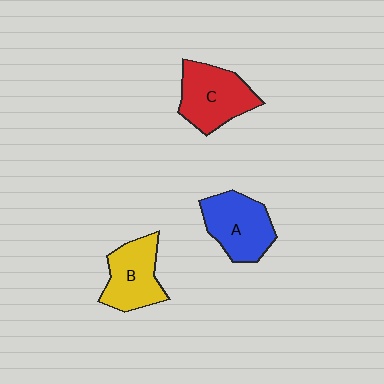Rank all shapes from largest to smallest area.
From largest to smallest: C (red), A (blue), B (yellow).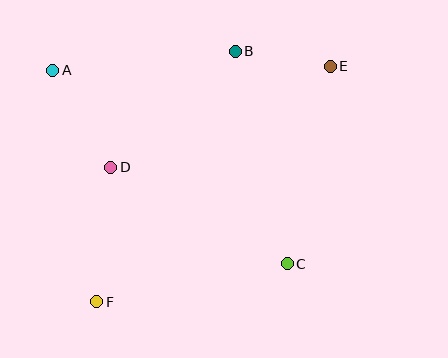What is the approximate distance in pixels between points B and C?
The distance between B and C is approximately 219 pixels.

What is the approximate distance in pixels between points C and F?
The distance between C and F is approximately 194 pixels.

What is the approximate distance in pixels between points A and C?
The distance between A and C is approximately 304 pixels.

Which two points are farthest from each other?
Points E and F are farthest from each other.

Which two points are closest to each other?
Points B and E are closest to each other.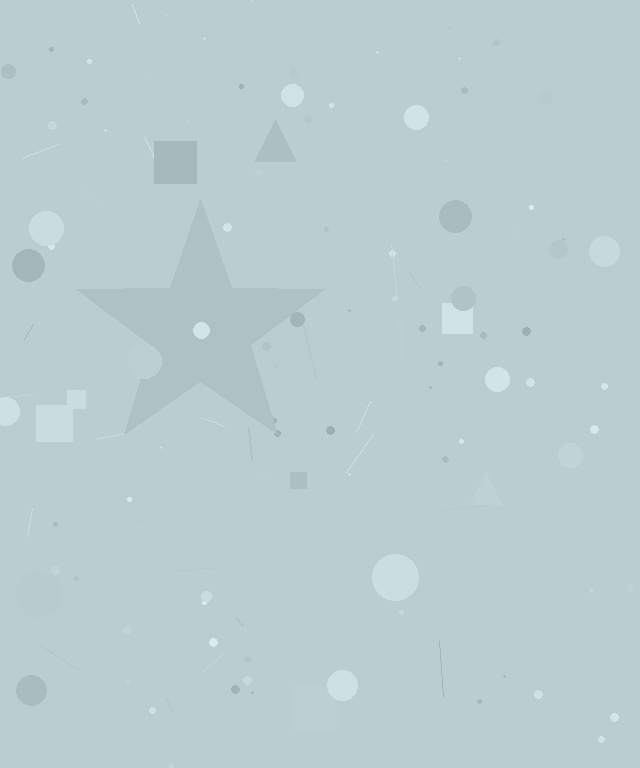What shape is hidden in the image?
A star is hidden in the image.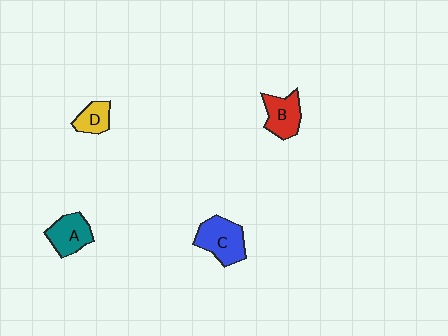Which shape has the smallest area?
Shape D (yellow).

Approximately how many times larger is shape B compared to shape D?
Approximately 1.5 times.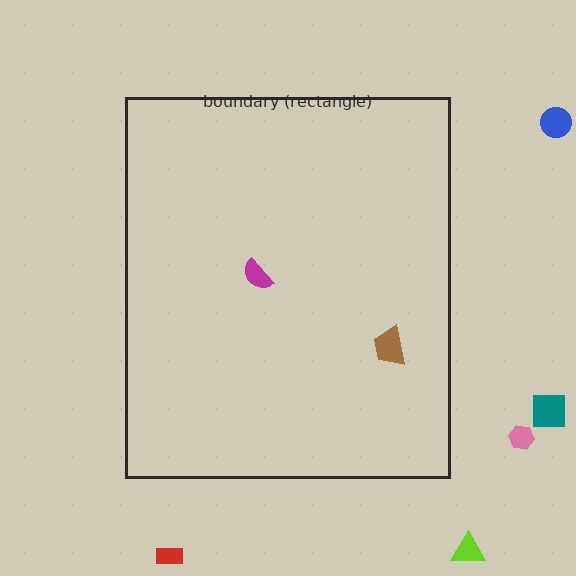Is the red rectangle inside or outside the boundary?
Outside.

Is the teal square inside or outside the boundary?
Outside.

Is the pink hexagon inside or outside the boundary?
Outside.